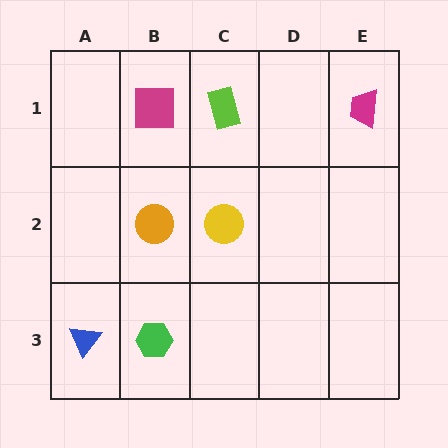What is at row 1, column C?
A lime rectangle.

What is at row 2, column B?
An orange circle.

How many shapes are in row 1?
3 shapes.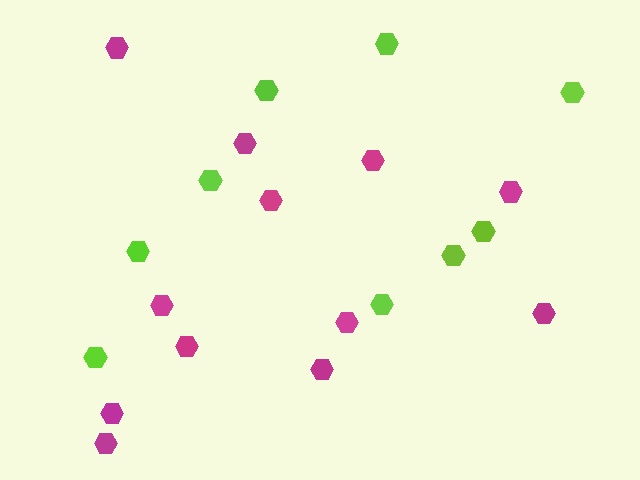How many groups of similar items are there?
There are 2 groups: one group of magenta hexagons (12) and one group of lime hexagons (9).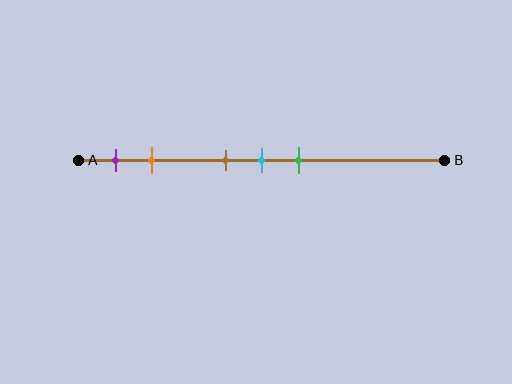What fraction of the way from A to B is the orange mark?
The orange mark is approximately 20% (0.2) of the way from A to B.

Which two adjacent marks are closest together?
The brown and cyan marks are the closest adjacent pair.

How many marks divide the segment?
There are 5 marks dividing the segment.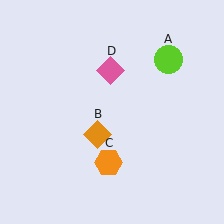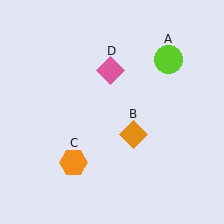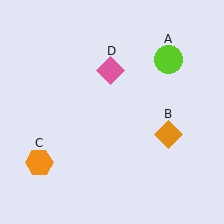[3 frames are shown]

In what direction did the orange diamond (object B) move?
The orange diamond (object B) moved right.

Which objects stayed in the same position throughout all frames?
Lime circle (object A) and pink diamond (object D) remained stationary.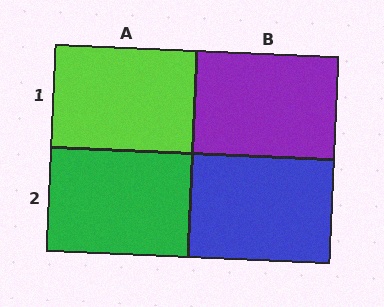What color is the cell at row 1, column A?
Lime.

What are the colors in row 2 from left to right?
Green, blue.